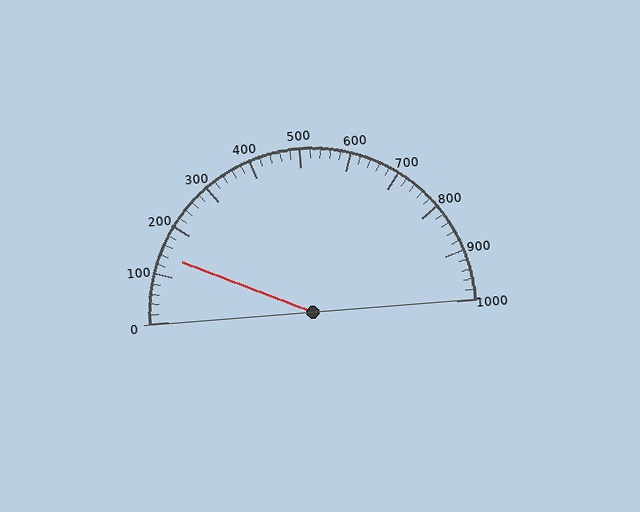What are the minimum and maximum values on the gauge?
The gauge ranges from 0 to 1000.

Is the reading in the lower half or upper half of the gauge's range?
The reading is in the lower half of the range (0 to 1000).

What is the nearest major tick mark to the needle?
The nearest major tick mark is 100.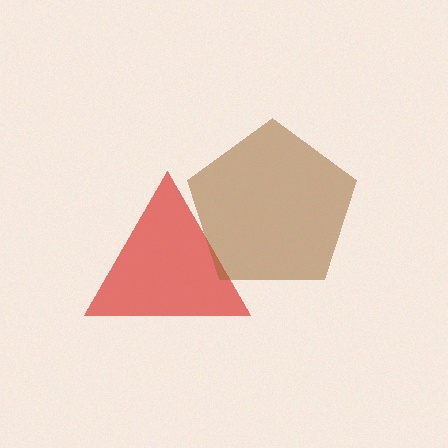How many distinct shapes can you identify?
There are 2 distinct shapes: a red triangle, a brown pentagon.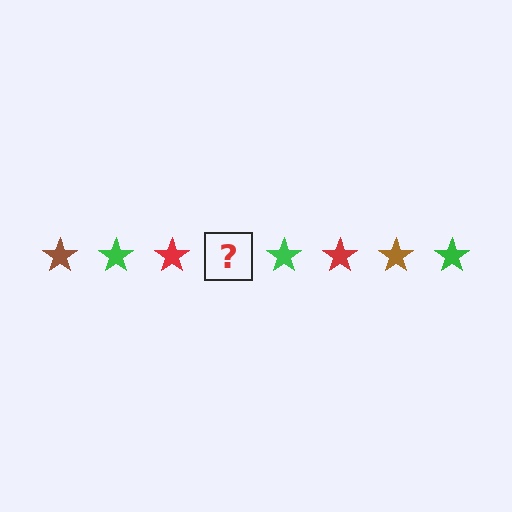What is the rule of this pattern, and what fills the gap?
The rule is that the pattern cycles through brown, green, red stars. The gap should be filled with a brown star.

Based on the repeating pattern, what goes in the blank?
The blank should be a brown star.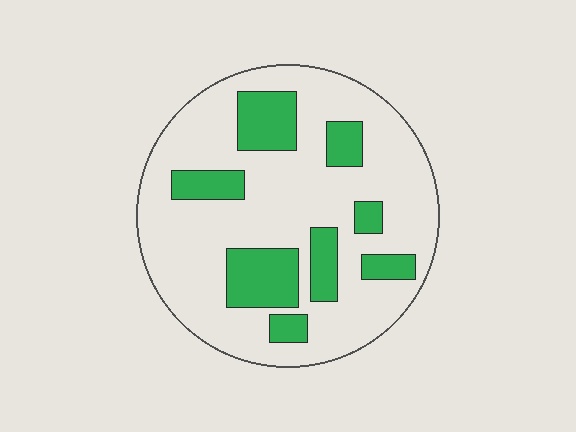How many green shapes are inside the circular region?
8.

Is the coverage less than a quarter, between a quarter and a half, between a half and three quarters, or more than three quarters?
Less than a quarter.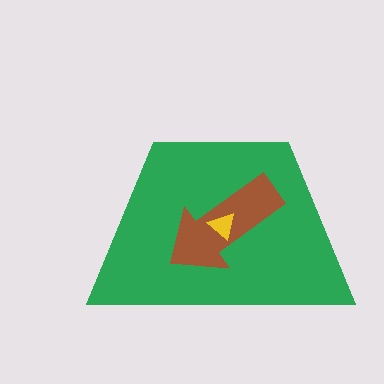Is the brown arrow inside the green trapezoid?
Yes.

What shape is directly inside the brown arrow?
The yellow triangle.